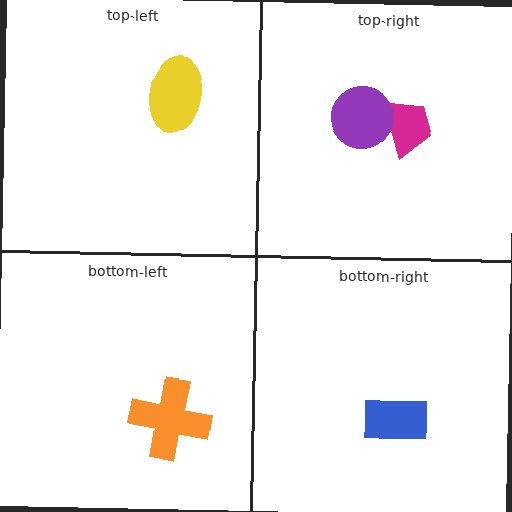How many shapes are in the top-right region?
2.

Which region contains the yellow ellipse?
The top-left region.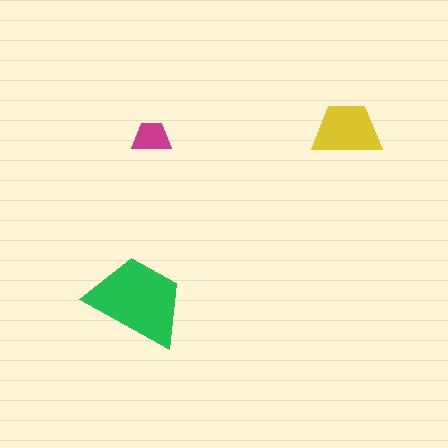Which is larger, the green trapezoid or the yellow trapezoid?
The green one.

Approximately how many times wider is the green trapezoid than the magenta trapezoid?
About 2.5 times wider.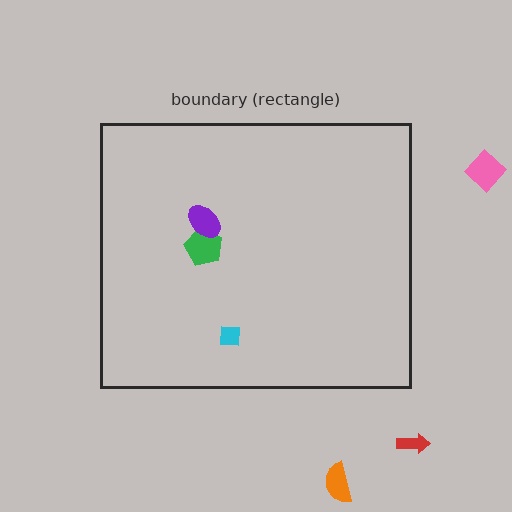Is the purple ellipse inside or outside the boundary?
Inside.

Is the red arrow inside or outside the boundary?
Outside.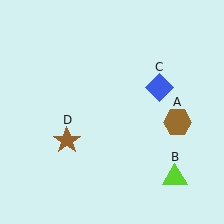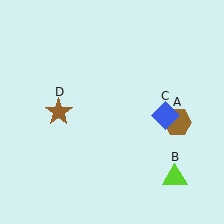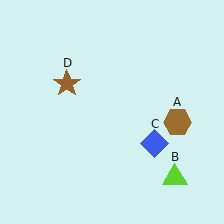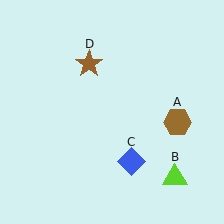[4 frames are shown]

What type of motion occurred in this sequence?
The blue diamond (object C), brown star (object D) rotated clockwise around the center of the scene.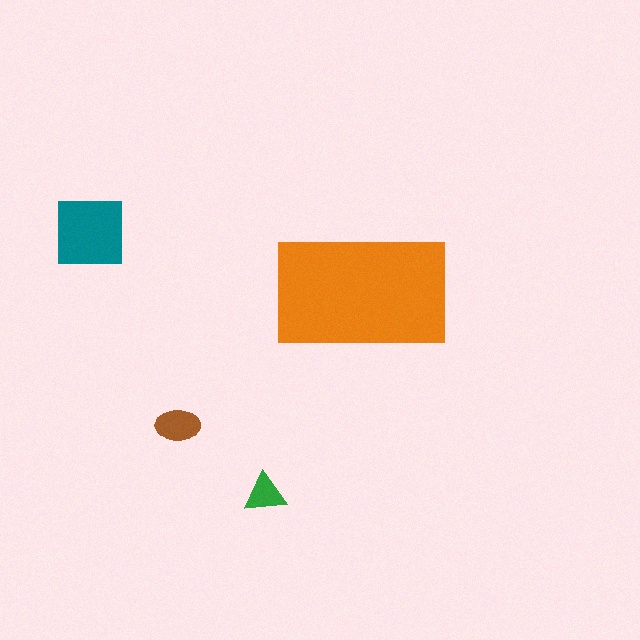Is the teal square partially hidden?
No, the teal square is fully visible.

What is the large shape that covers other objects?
An orange rectangle.